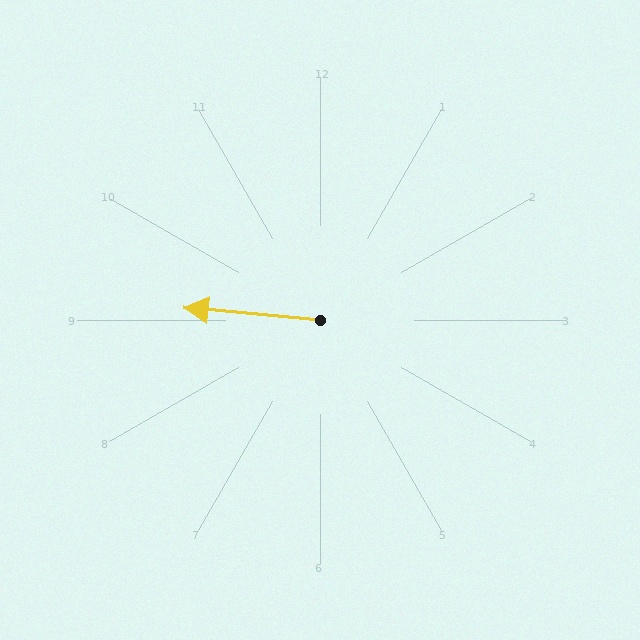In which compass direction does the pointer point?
West.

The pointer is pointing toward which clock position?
Roughly 9 o'clock.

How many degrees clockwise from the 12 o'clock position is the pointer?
Approximately 275 degrees.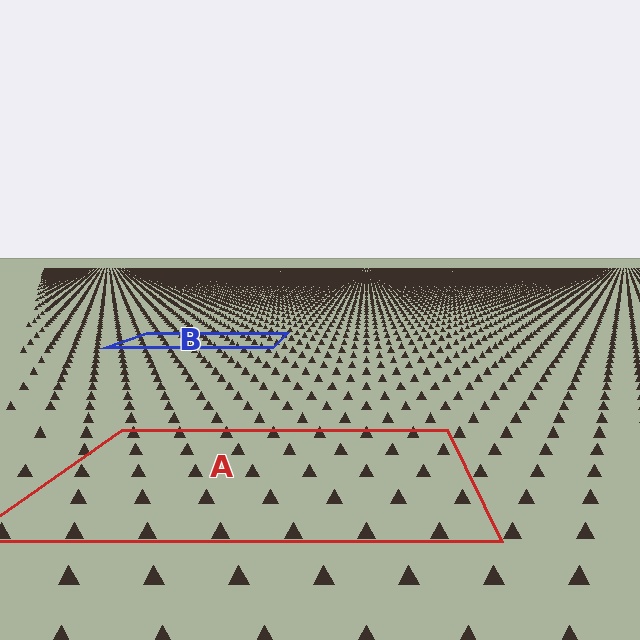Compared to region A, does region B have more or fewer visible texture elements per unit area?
Region B has more texture elements per unit area — they are packed more densely because it is farther away.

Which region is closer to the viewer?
Region A is closer. The texture elements there are larger and more spread out.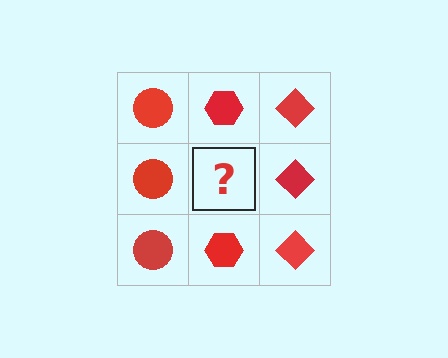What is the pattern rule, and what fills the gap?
The rule is that each column has a consistent shape. The gap should be filled with a red hexagon.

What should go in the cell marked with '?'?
The missing cell should contain a red hexagon.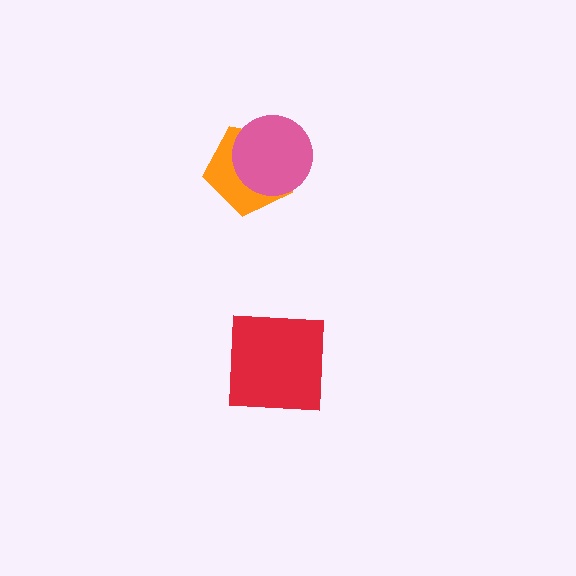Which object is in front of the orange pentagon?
The pink circle is in front of the orange pentagon.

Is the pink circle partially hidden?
No, no other shape covers it.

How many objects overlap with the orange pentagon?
1 object overlaps with the orange pentagon.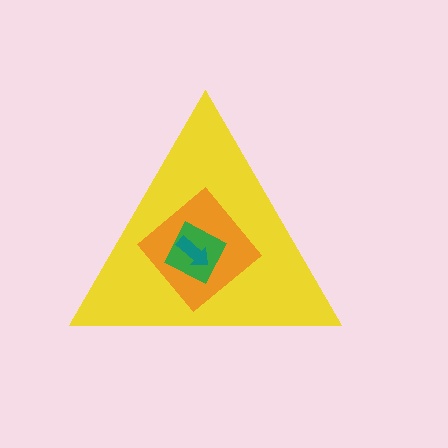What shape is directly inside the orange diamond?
The green square.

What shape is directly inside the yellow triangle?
The orange diamond.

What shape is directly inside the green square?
The teal arrow.